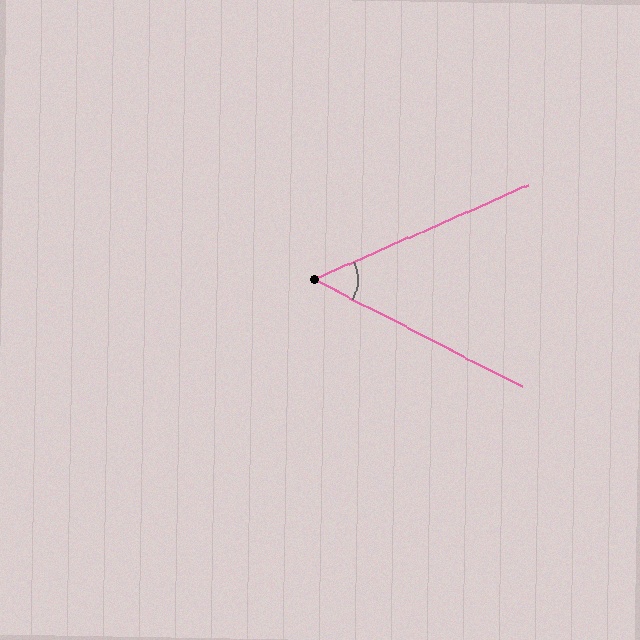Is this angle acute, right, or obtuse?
It is acute.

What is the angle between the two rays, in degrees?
Approximately 51 degrees.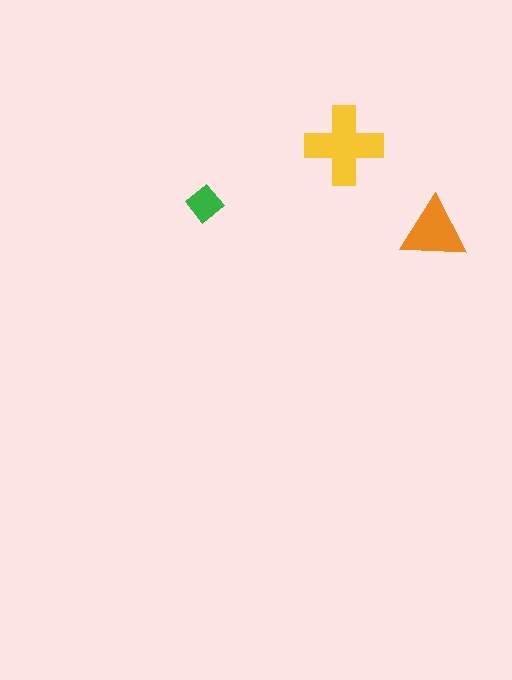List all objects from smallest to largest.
The green diamond, the orange triangle, the yellow cross.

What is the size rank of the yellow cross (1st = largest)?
1st.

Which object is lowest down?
The orange triangle is bottommost.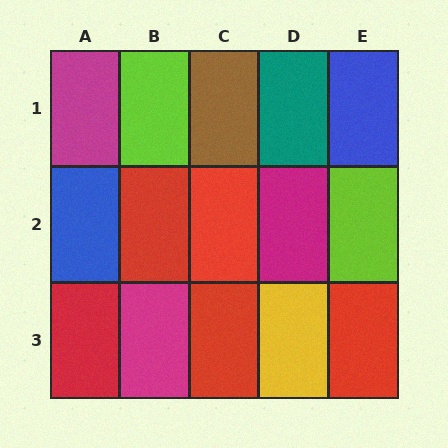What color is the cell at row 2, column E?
Lime.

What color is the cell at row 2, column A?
Blue.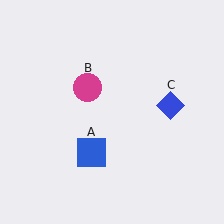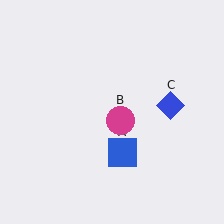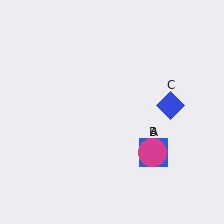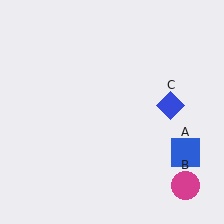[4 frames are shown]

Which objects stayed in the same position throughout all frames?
Blue diamond (object C) remained stationary.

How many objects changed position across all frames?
2 objects changed position: blue square (object A), magenta circle (object B).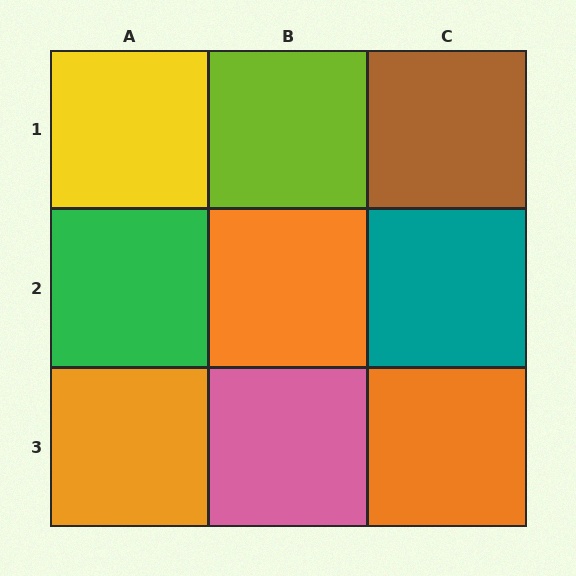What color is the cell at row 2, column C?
Teal.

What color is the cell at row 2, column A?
Green.